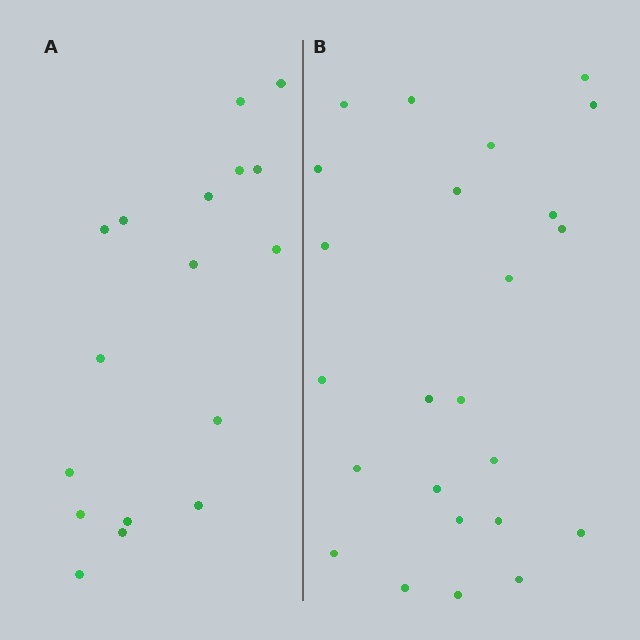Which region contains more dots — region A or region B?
Region B (the right region) has more dots.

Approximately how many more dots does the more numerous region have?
Region B has roughly 8 or so more dots than region A.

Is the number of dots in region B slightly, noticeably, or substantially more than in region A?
Region B has noticeably more, but not dramatically so. The ratio is roughly 1.4 to 1.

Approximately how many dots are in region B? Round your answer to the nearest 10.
About 20 dots. (The exact count is 24, which rounds to 20.)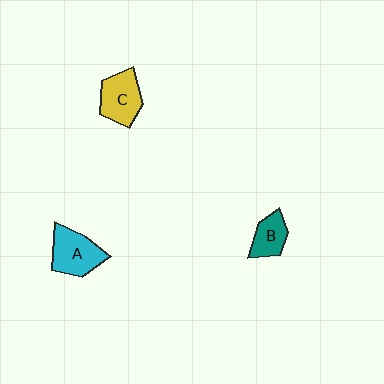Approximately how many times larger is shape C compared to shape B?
Approximately 1.5 times.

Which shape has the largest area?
Shape A (cyan).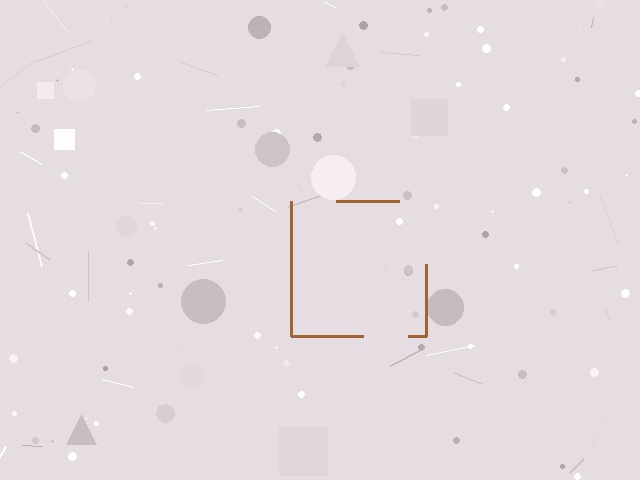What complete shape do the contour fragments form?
The contour fragments form a square.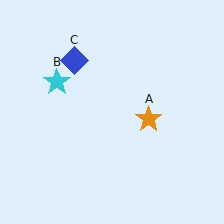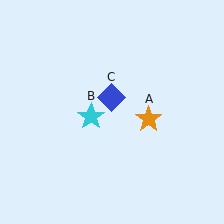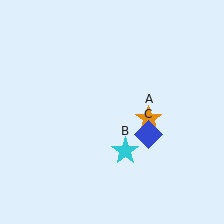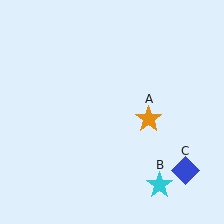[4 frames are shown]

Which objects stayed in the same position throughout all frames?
Orange star (object A) remained stationary.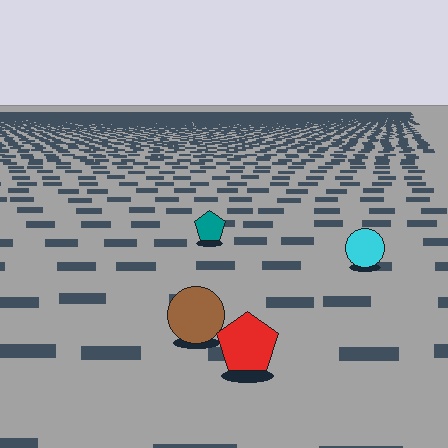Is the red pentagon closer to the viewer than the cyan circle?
Yes. The red pentagon is closer — you can tell from the texture gradient: the ground texture is coarser near it.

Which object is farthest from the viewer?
The teal pentagon is farthest from the viewer. It appears smaller and the ground texture around it is denser.